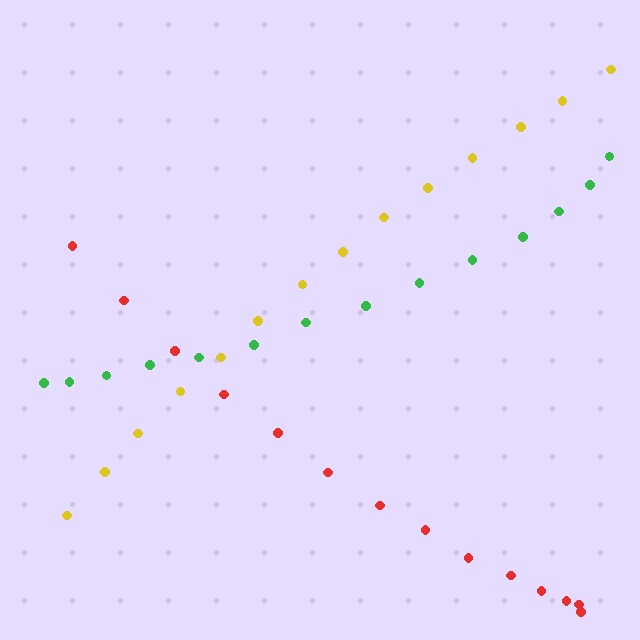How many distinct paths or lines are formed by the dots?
There are 3 distinct paths.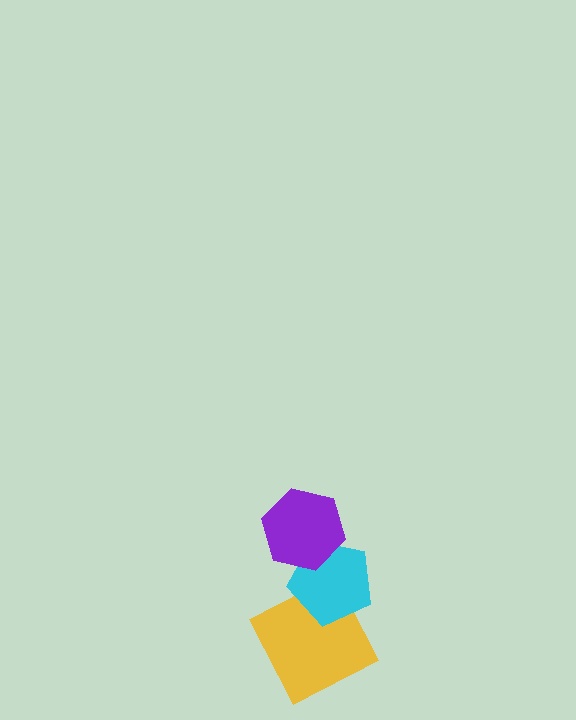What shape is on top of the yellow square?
The cyan pentagon is on top of the yellow square.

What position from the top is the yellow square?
The yellow square is 3rd from the top.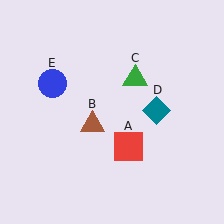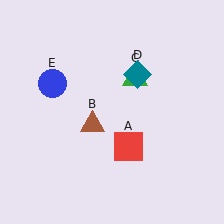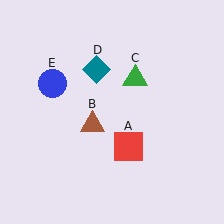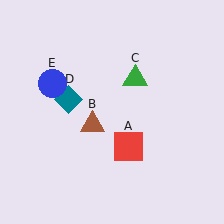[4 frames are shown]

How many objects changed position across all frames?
1 object changed position: teal diamond (object D).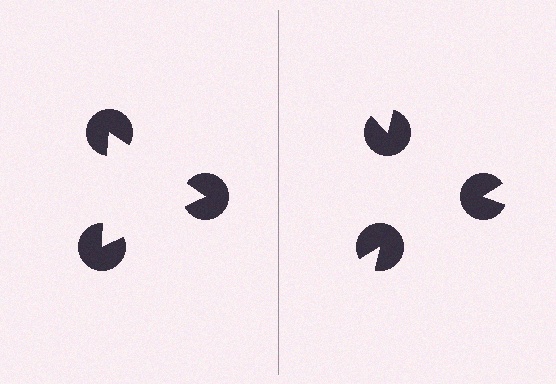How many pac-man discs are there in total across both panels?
6 — 3 on each side.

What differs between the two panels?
The pac-man discs are positioned identically on both sides; only the wedge orientations differ. On the left they align to a triangle; on the right they are misaligned.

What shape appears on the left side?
An illusory triangle.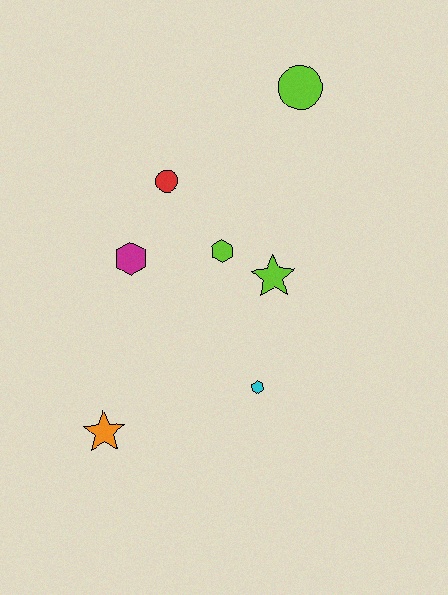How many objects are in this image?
There are 7 objects.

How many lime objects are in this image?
There are 3 lime objects.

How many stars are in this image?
There are 2 stars.